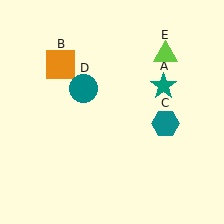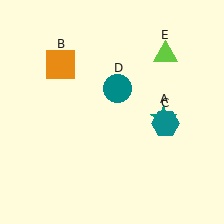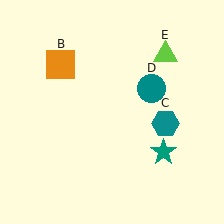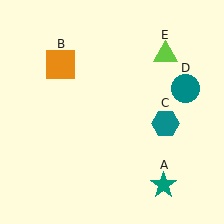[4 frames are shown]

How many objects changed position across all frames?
2 objects changed position: teal star (object A), teal circle (object D).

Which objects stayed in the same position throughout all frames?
Orange square (object B) and teal hexagon (object C) and lime triangle (object E) remained stationary.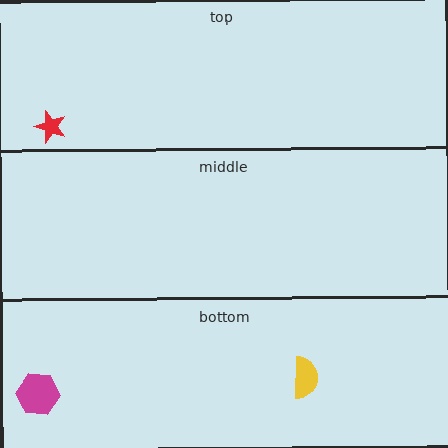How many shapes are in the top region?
1.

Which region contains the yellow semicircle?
The bottom region.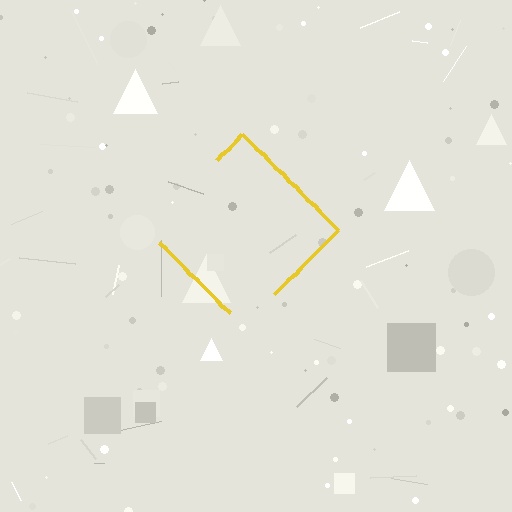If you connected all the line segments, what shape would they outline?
They would outline a diamond.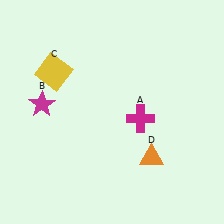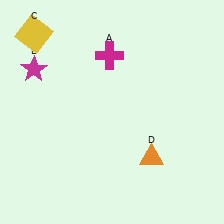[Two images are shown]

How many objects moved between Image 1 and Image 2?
3 objects moved between the two images.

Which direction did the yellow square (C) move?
The yellow square (C) moved up.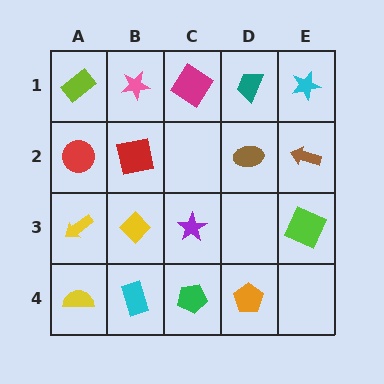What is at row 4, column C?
A green pentagon.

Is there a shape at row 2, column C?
No, that cell is empty.